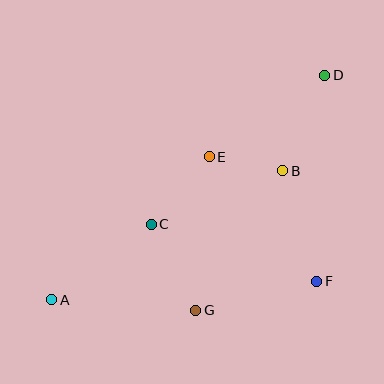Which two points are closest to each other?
Points B and E are closest to each other.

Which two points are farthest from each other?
Points A and D are farthest from each other.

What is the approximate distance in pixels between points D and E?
The distance between D and E is approximately 141 pixels.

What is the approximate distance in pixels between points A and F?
The distance between A and F is approximately 266 pixels.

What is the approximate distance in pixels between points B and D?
The distance between B and D is approximately 104 pixels.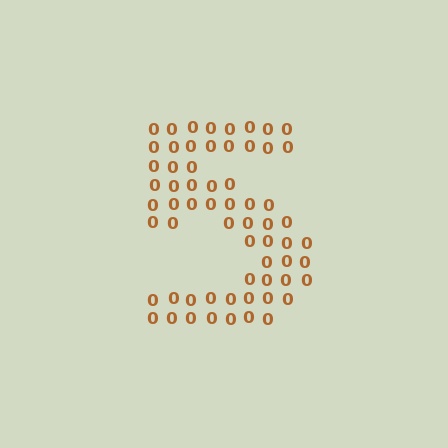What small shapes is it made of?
It is made of small digit 0's.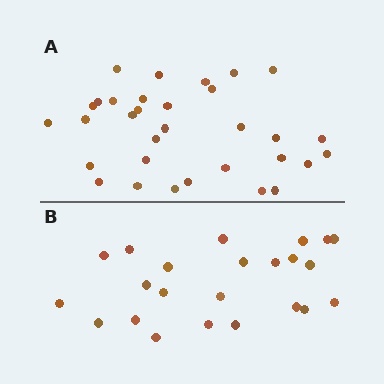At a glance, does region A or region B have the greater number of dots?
Region A (the top region) has more dots.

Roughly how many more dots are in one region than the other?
Region A has roughly 8 or so more dots than region B.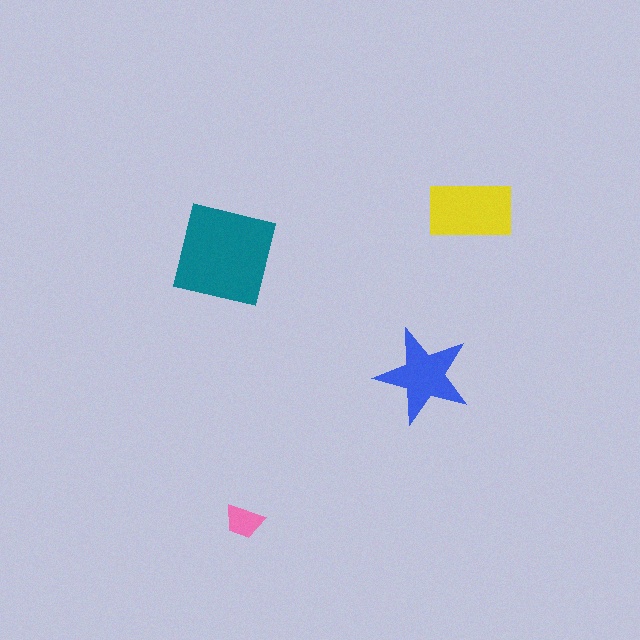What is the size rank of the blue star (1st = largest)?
3rd.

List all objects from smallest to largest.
The pink trapezoid, the blue star, the yellow rectangle, the teal square.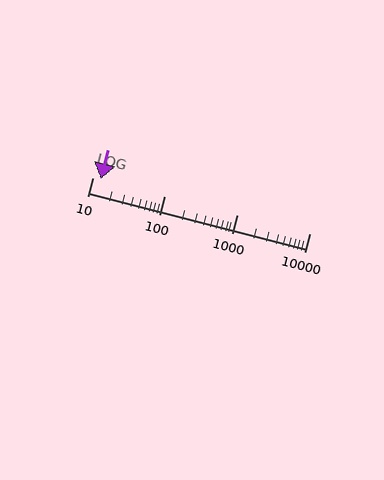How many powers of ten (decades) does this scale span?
The scale spans 3 decades, from 10 to 10000.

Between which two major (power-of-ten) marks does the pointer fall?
The pointer is between 10 and 100.